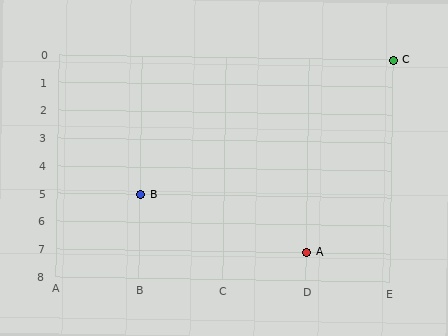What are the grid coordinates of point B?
Point B is at grid coordinates (B, 5).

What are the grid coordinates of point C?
Point C is at grid coordinates (E, 0).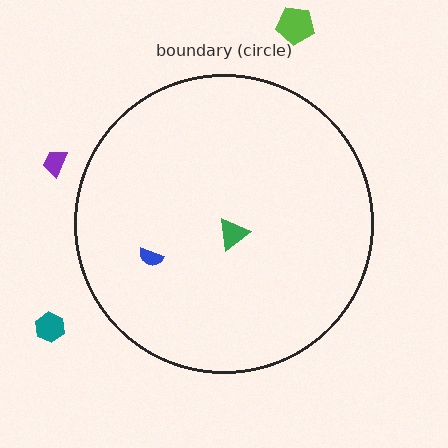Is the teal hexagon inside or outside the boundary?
Outside.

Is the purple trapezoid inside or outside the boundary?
Outside.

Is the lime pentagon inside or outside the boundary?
Outside.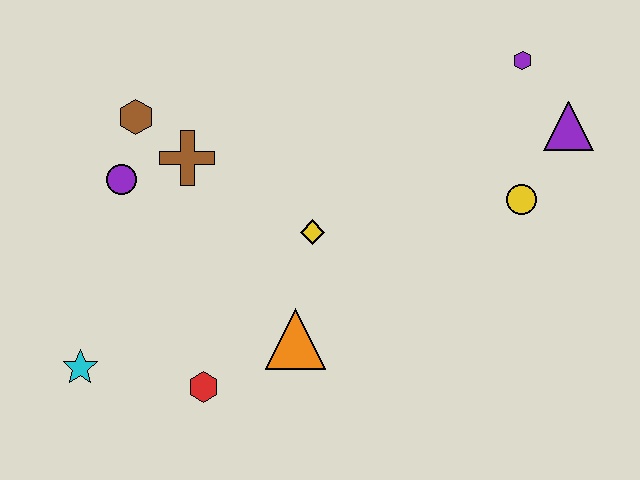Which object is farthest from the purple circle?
The purple triangle is farthest from the purple circle.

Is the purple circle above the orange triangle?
Yes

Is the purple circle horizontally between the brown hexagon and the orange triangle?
No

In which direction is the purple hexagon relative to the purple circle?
The purple hexagon is to the right of the purple circle.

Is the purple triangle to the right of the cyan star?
Yes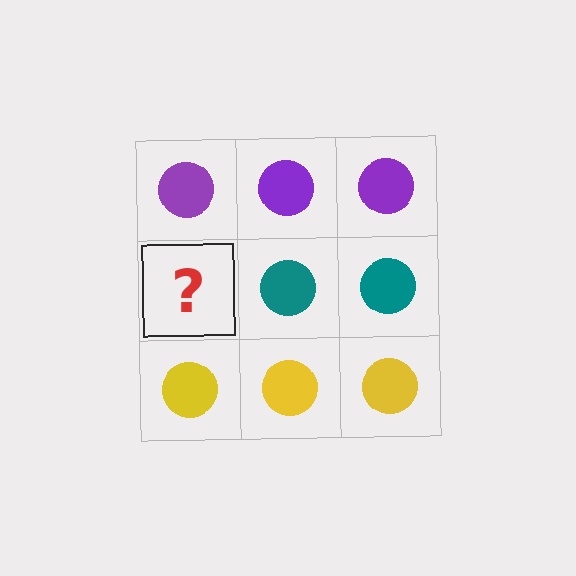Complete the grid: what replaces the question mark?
The question mark should be replaced with a teal circle.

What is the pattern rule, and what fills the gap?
The rule is that each row has a consistent color. The gap should be filled with a teal circle.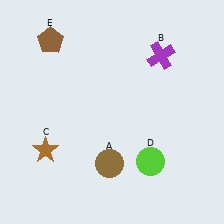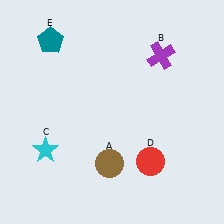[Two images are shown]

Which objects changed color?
C changed from brown to cyan. D changed from lime to red. E changed from brown to teal.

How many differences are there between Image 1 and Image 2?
There are 3 differences between the two images.